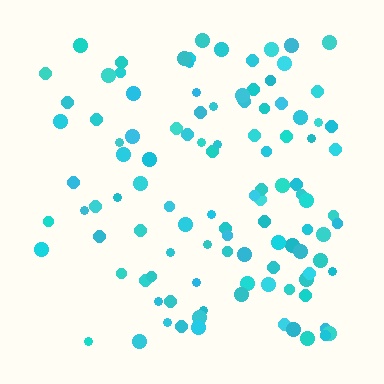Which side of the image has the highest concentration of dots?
The right.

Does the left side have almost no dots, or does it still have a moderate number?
Still a moderate number, just noticeably fewer than the right.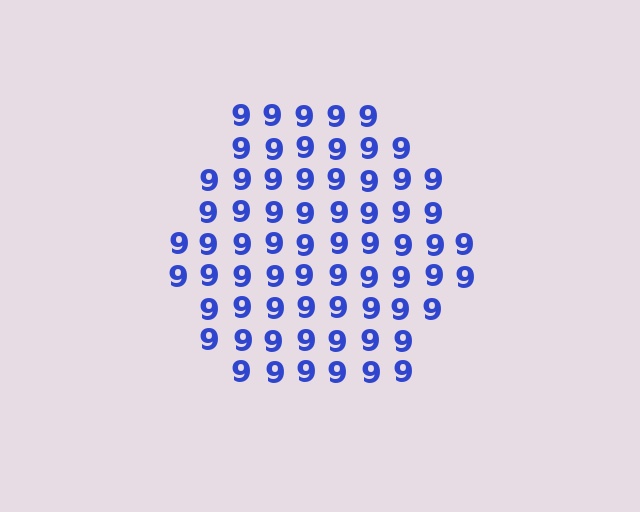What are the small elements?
The small elements are digit 9's.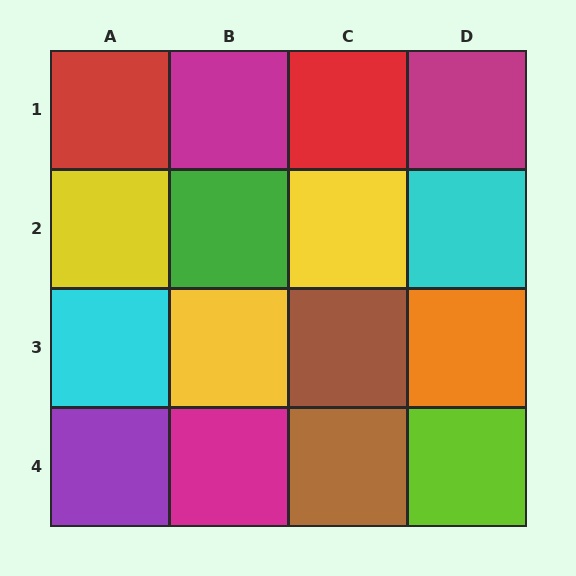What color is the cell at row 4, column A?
Purple.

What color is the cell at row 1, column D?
Magenta.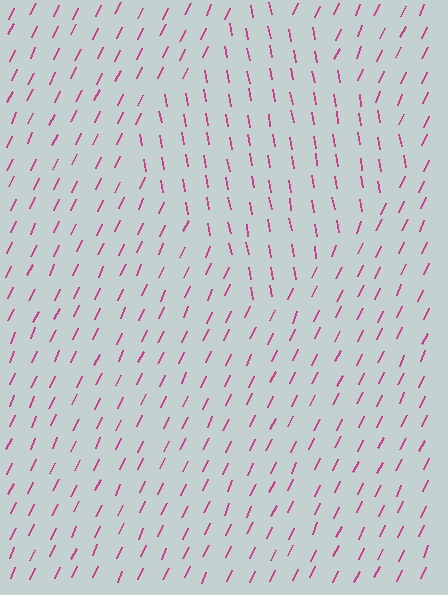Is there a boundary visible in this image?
Yes, there is a texture boundary formed by a change in line orientation.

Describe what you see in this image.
The image is filled with small magenta line segments. A diamond region in the image has lines oriented differently from the surrounding lines, creating a visible texture boundary.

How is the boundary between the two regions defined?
The boundary is defined purely by a change in line orientation (approximately 35 degrees difference). All lines are the same color and thickness.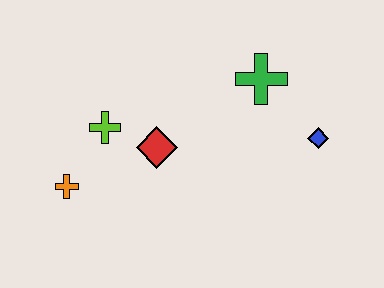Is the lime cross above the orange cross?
Yes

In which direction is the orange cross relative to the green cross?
The orange cross is to the left of the green cross.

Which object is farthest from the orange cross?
The blue diamond is farthest from the orange cross.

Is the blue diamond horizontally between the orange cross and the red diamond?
No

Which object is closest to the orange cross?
The lime cross is closest to the orange cross.